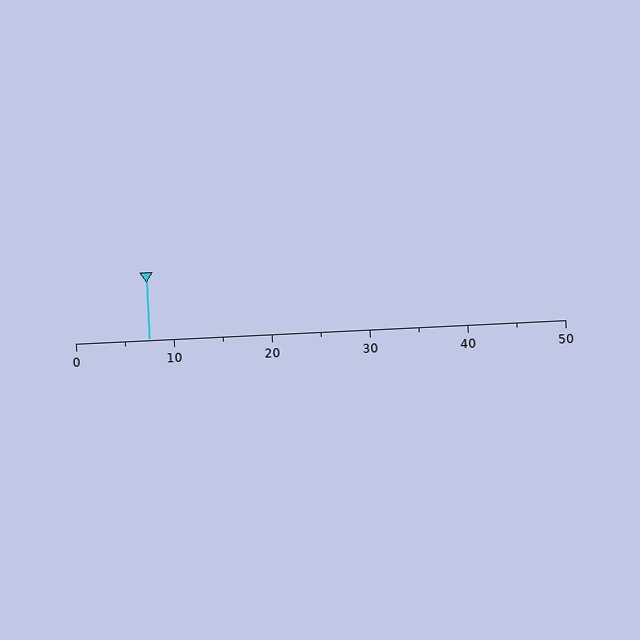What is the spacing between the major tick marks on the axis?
The major ticks are spaced 10 apart.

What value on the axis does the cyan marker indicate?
The marker indicates approximately 7.5.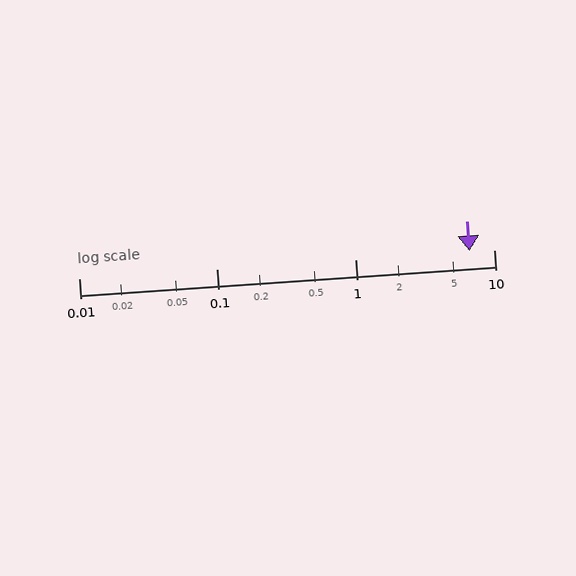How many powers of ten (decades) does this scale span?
The scale spans 3 decades, from 0.01 to 10.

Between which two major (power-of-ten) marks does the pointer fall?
The pointer is between 1 and 10.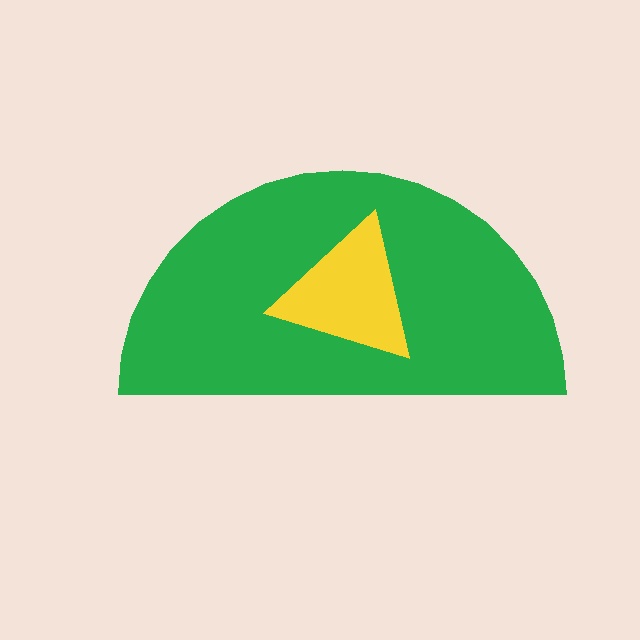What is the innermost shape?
The yellow triangle.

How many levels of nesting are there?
2.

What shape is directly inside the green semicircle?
The yellow triangle.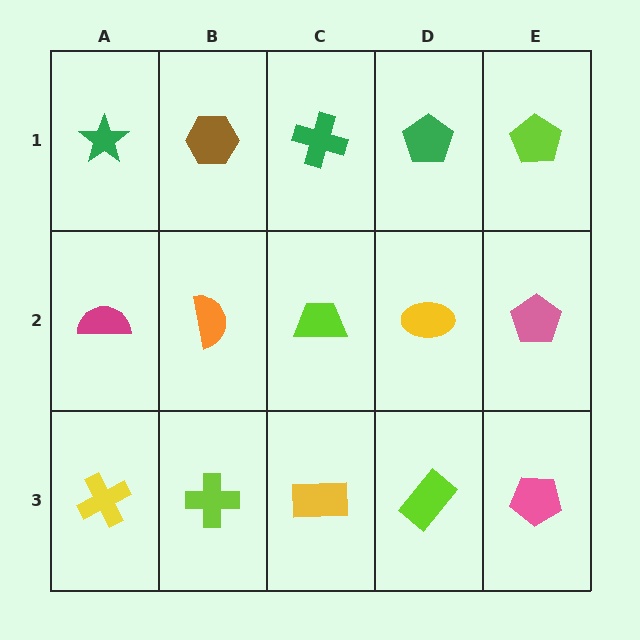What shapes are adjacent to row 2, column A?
A green star (row 1, column A), a yellow cross (row 3, column A), an orange semicircle (row 2, column B).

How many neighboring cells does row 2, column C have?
4.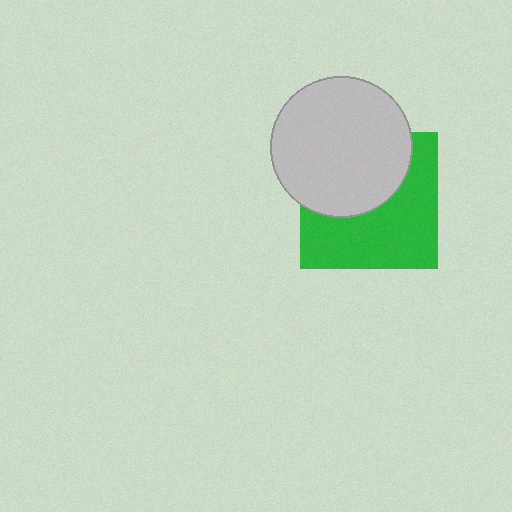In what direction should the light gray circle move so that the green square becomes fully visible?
The light gray circle should move up. That is the shortest direction to clear the overlap and leave the green square fully visible.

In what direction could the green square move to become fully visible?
The green square could move down. That would shift it out from behind the light gray circle entirely.